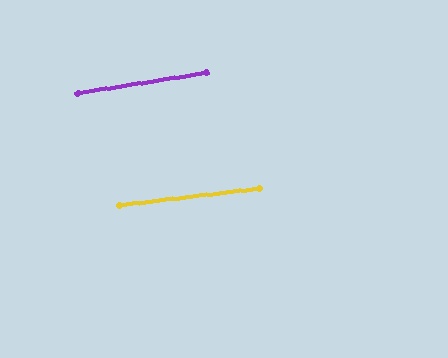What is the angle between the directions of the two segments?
Approximately 2 degrees.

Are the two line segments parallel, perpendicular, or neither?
Parallel — their directions differ by only 1.9°.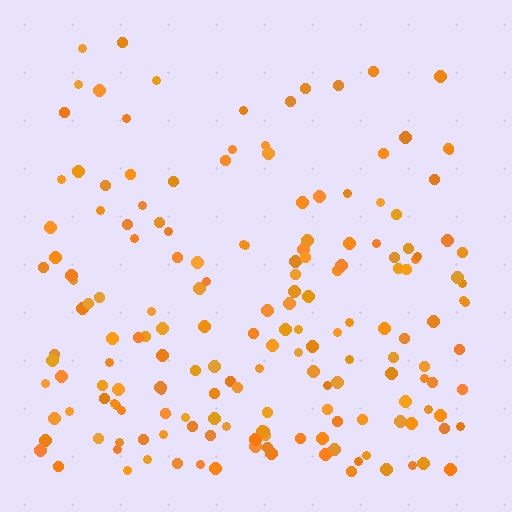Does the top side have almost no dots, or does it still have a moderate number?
Still a moderate number, just noticeably fewer than the bottom.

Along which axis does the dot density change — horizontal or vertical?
Vertical.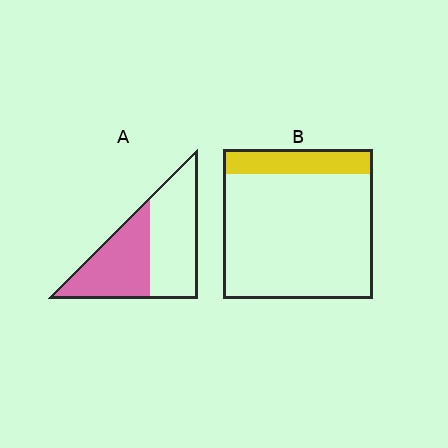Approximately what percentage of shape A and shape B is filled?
A is approximately 45% and B is approximately 15%.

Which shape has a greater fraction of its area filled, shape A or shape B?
Shape A.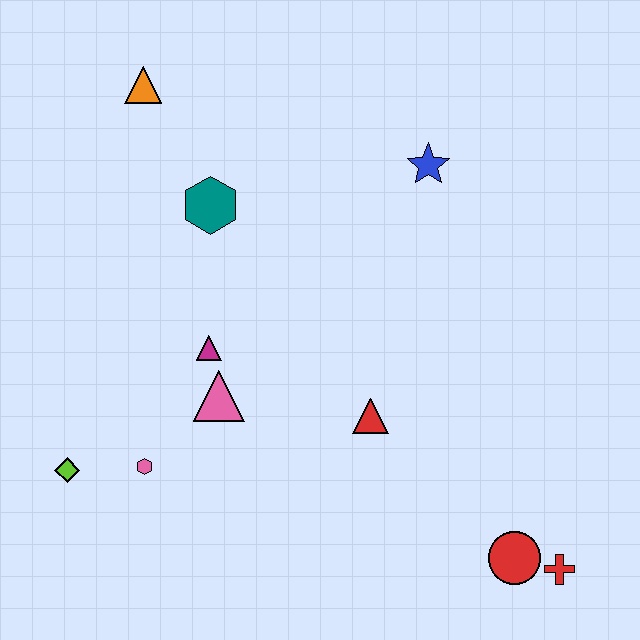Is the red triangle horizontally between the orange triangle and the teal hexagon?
No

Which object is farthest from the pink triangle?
The red cross is farthest from the pink triangle.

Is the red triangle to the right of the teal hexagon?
Yes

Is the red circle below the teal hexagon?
Yes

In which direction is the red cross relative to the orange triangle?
The red cross is below the orange triangle.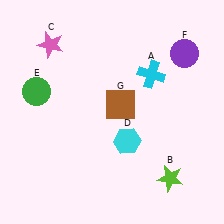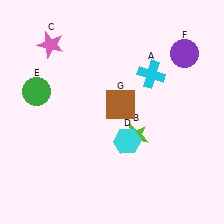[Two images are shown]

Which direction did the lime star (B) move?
The lime star (B) moved up.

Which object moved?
The lime star (B) moved up.